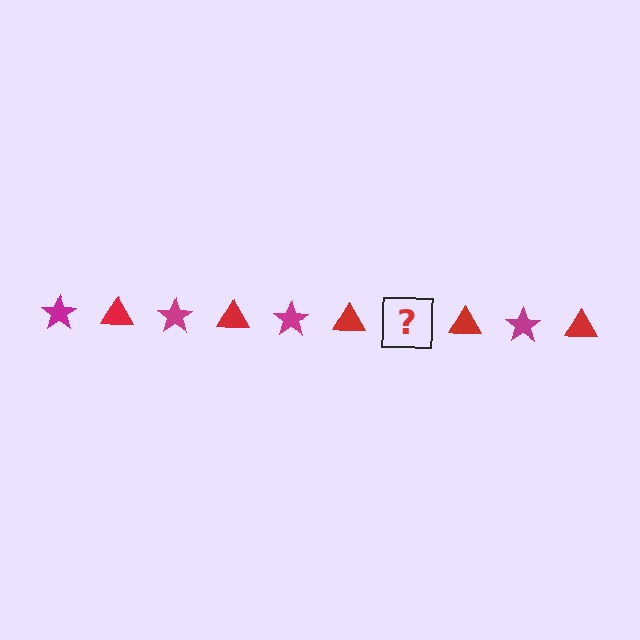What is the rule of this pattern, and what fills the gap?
The rule is that the pattern alternates between magenta star and red triangle. The gap should be filled with a magenta star.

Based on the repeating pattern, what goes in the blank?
The blank should be a magenta star.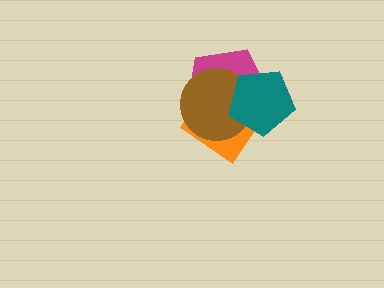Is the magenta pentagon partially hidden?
Yes, it is partially covered by another shape.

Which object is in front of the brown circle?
The teal pentagon is in front of the brown circle.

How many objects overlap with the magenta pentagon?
3 objects overlap with the magenta pentagon.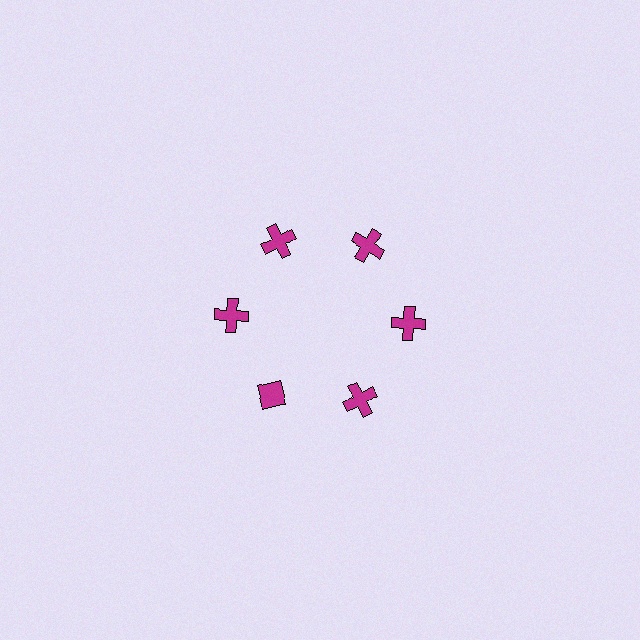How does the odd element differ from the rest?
It has a different shape: diamond instead of cross.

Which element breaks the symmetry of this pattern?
The magenta diamond at roughly the 7 o'clock position breaks the symmetry. All other shapes are magenta crosses.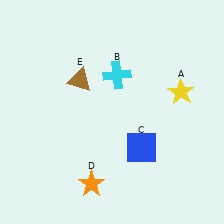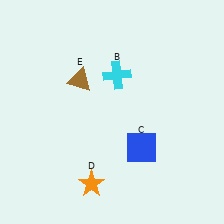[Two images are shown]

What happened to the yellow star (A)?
The yellow star (A) was removed in Image 2. It was in the top-right area of Image 1.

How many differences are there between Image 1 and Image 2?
There is 1 difference between the two images.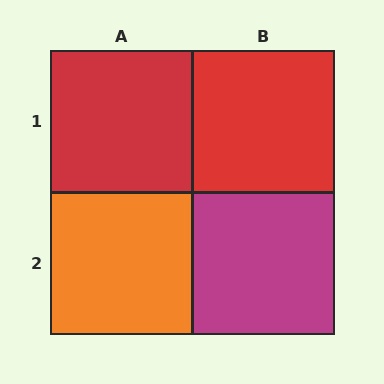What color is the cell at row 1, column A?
Red.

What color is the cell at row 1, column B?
Red.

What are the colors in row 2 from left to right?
Orange, magenta.